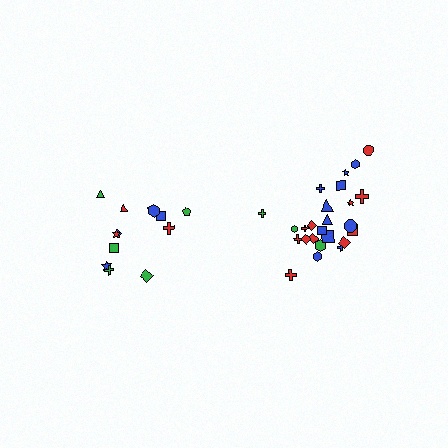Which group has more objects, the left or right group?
The right group.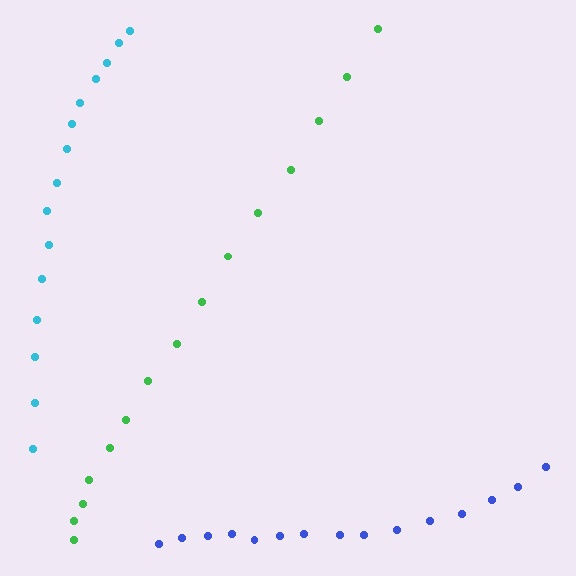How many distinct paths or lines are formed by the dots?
There are 3 distinct paths.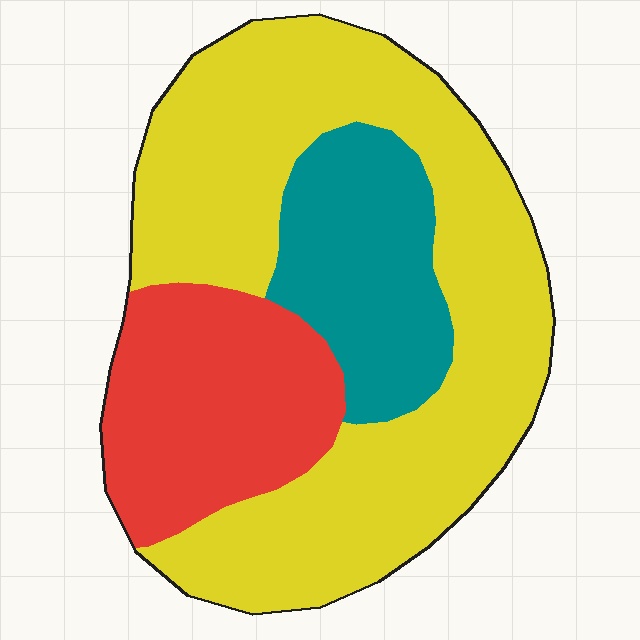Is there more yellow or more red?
Yellow.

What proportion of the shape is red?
Red covers roughly 25% of the shape.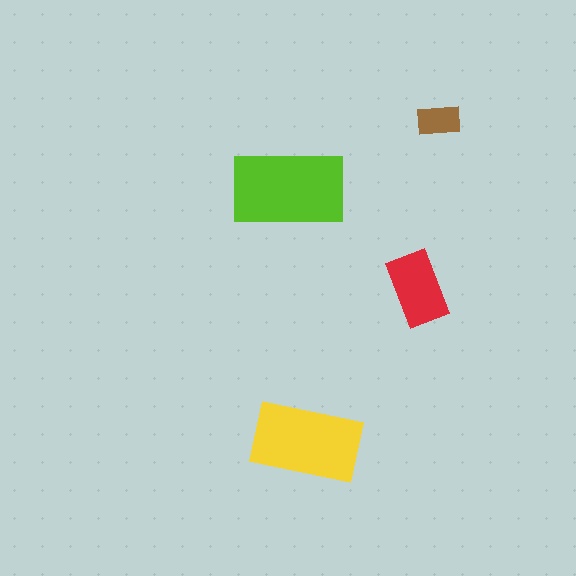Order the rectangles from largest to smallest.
the lime one, the yellow one, the red one, the brown one.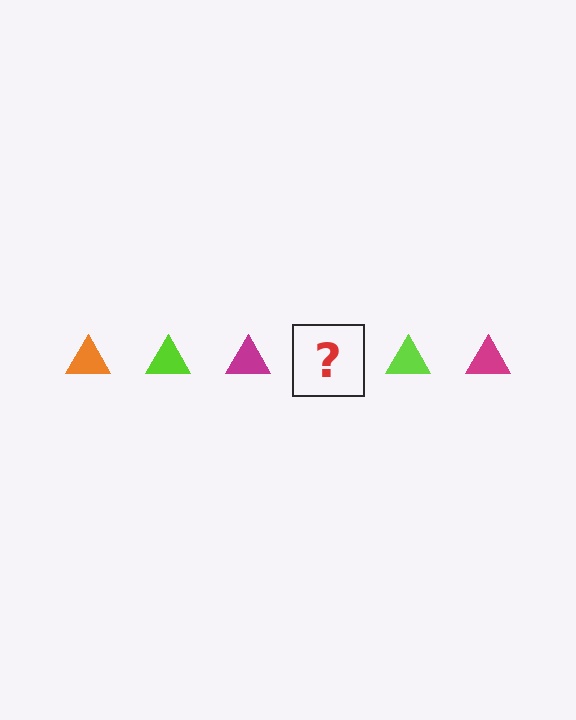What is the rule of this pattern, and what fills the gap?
The rule is that the pattern cycles through orange, lime, magenta triangles. The gap should be filled with an orange triangle.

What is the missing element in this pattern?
The missing element is an orange triangle.